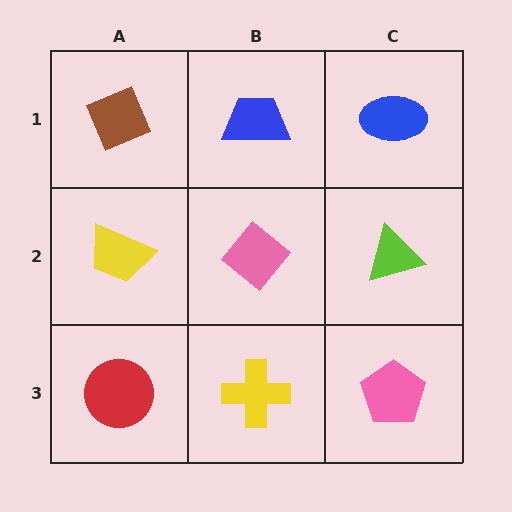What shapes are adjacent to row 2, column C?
A blue ellipse (row 1, column C), a pink pentagon (row 3, column C), a pink diamond (row 2, column B).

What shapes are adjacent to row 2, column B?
A blue trapezoid (row 1, column B), a yellow cross (row 3, column B), a yellow trapezoid (row 2, column A), a lime triangle (row 2, column C).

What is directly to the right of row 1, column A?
A blue trapezoid.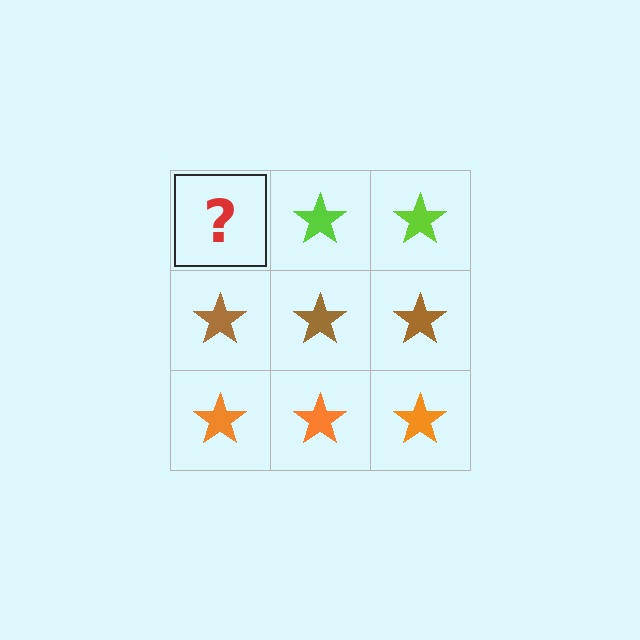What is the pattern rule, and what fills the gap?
The rule is that each row has a consistent color. The gap should be filled with a lime star.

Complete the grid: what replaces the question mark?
The question mark should be replaced with a lime star.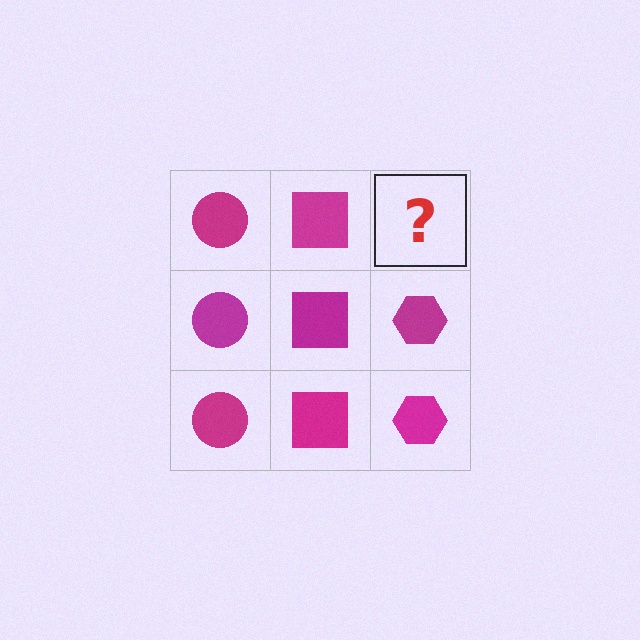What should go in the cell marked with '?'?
The missing cell should contain a magenta hexagon.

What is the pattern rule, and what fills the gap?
The rule is that each column has a consistent shape. The gap should be filled with a magenta hexagon.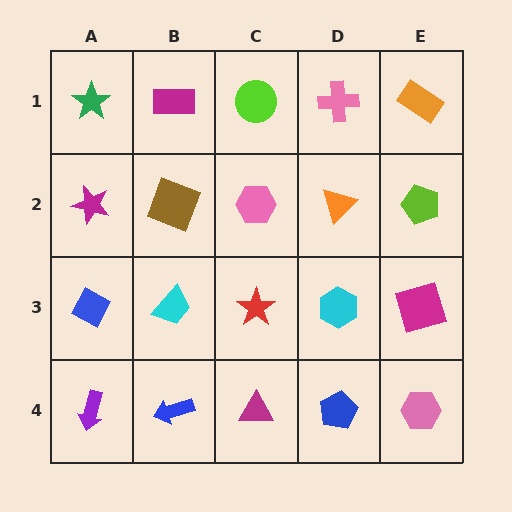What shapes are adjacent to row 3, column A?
A magenta star (row 2, column A), a purple arrow (row 4, column A), a cyan trapezoid (row 3, column B).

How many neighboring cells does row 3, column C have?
4.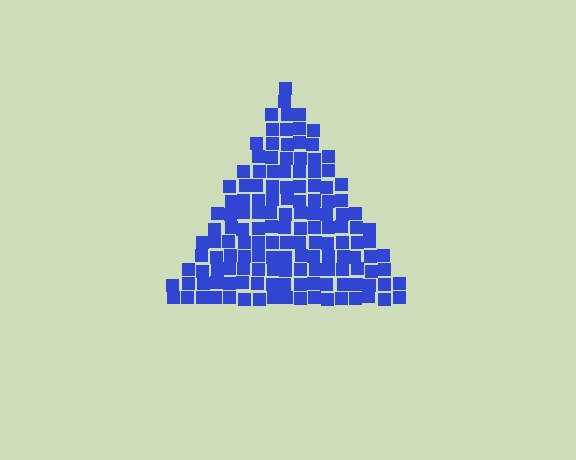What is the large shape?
The large shape is a triangle.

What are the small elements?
The small elements are squares.